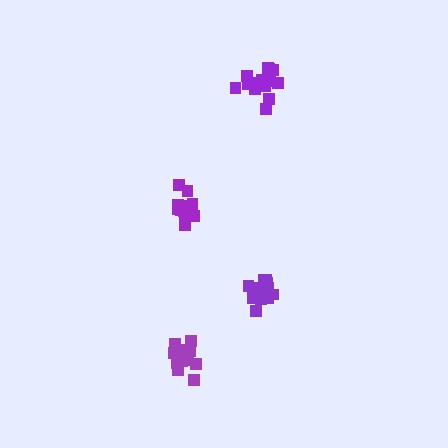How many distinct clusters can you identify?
There are 4 distinct clusters.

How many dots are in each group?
Group 1: 12 dots, Group 2: 14 dots, Group 3: 16 dots, Group 4: 11 dots (53 total).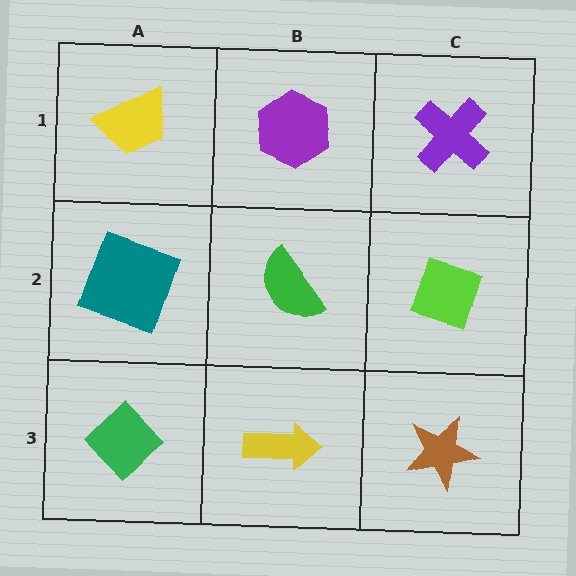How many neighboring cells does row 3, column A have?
2.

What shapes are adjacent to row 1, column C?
A lime diamond (row 2, column C), a purple hexagon (row 1, column B).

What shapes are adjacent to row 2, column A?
A yellow trapezoid (row 1, column A), a green diamond (row 3, column A), a green semicircle (row 2, column B).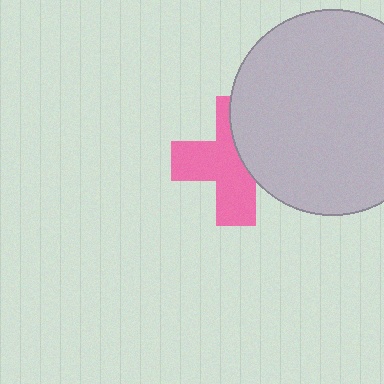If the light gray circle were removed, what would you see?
You would see the complete pink cross.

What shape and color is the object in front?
The object in front is a light gray circle.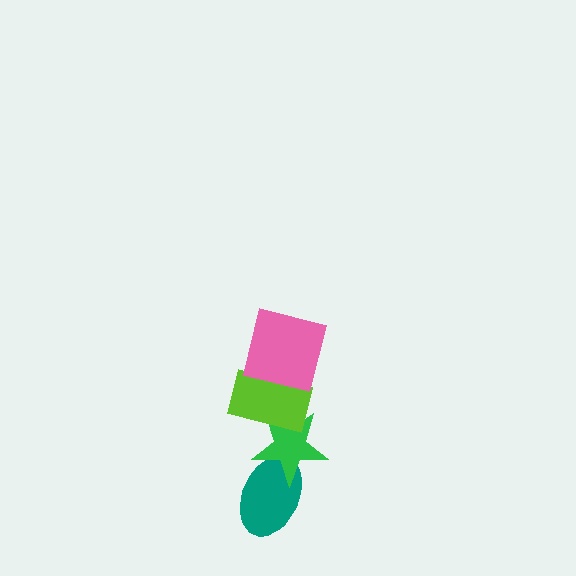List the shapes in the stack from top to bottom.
From top to bottom: the pink square, the lime rectangle, the green star, the teal ellipse.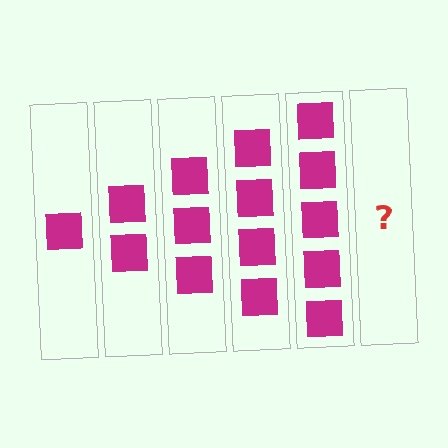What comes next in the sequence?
The next element should be 6 squares.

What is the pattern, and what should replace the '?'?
The pattern is that each step adds one more square. The '?' should be 6 squares.